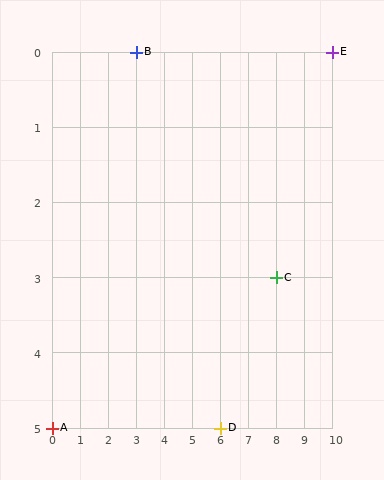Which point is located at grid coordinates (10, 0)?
Point E is at (10, 0).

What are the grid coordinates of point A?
Point A is at grid coordinates (0, 5).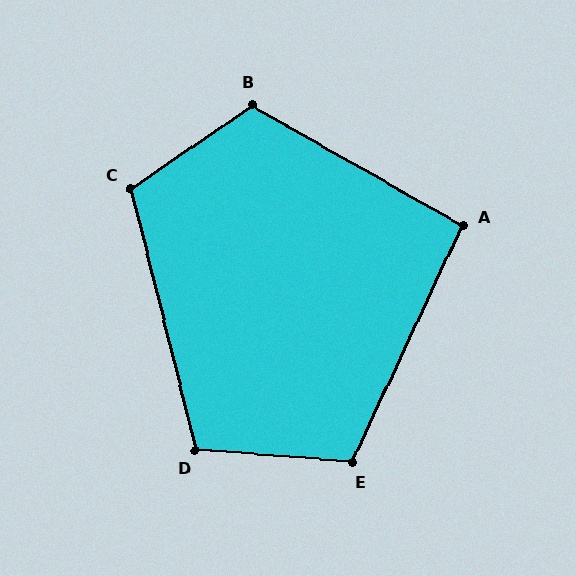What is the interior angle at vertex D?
Approximately 109 degrees (obtuse).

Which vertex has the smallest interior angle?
A, at approximately 95 degrees.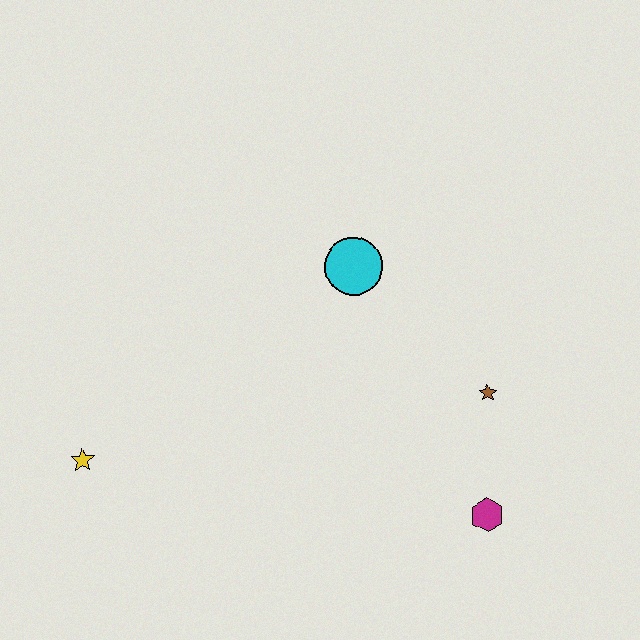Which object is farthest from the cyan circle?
The yellow star is farthest from the cyan circle.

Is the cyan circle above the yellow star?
Yes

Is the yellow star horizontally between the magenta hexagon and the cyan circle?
No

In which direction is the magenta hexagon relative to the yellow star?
The magenta hexagon is to the right of the yellow star.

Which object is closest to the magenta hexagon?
The brown star is closest to the magenta hexagon.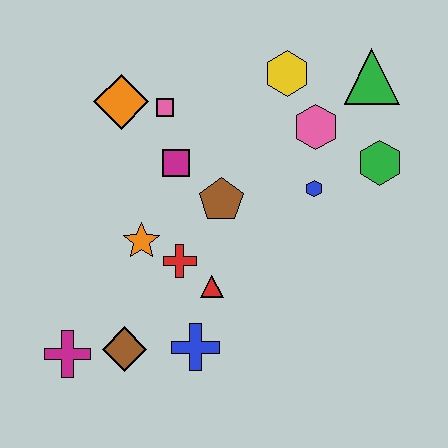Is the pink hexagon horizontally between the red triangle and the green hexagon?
Yes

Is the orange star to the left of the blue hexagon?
Yes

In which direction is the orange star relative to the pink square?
The orange star is below the pink square.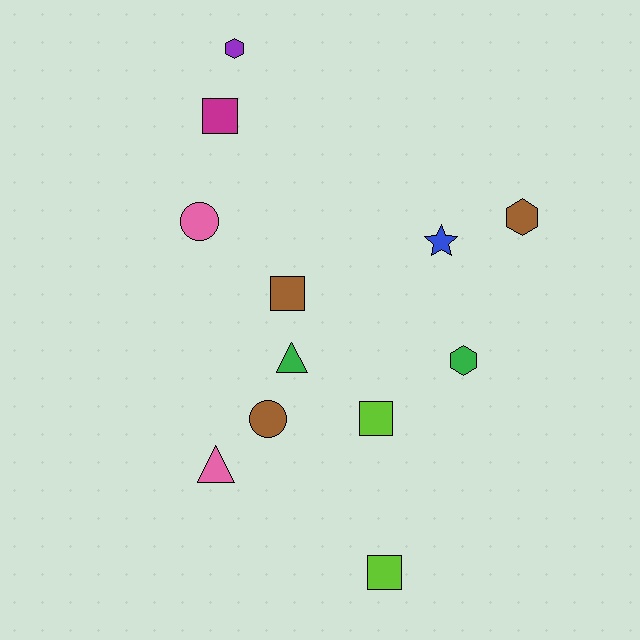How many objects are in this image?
There are 12 objects.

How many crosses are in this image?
There are no crosses.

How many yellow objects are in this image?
There are no yellow objects.